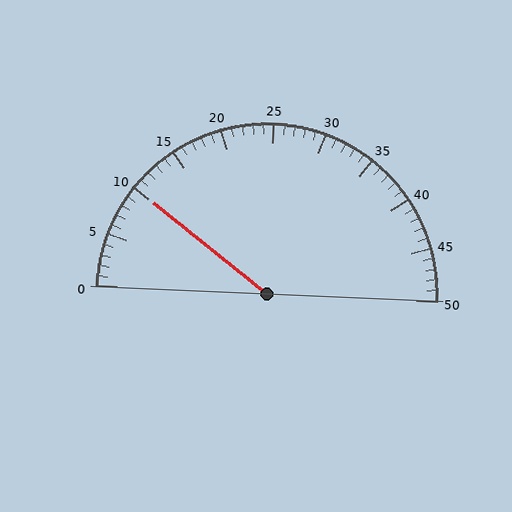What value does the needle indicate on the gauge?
The needle indicates approximately 10.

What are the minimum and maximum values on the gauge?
The gauge ranges from 0 to 50.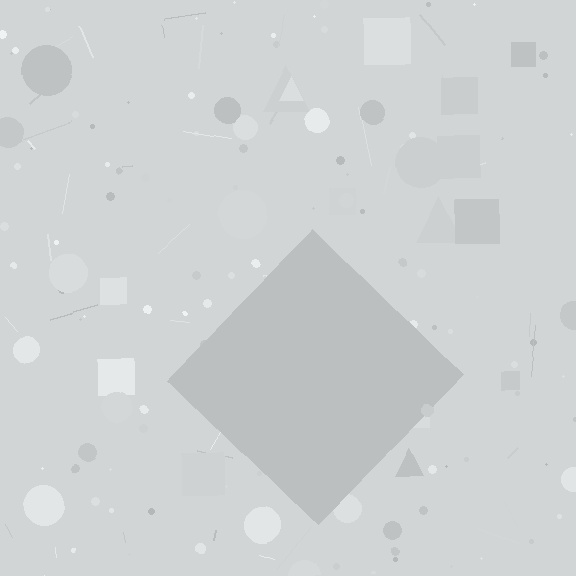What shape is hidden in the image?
A diamond is hidden in the image.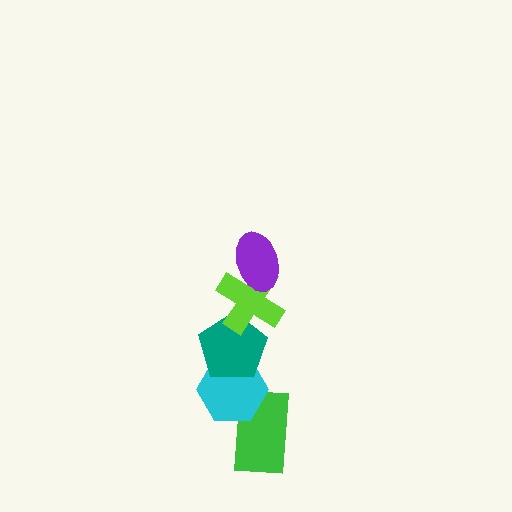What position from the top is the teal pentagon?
The teal pentagon is 3rd from the top.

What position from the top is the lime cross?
The lime cross is 2nd from the top.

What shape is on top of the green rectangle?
The cyan hexagon is on top of the green rectangle.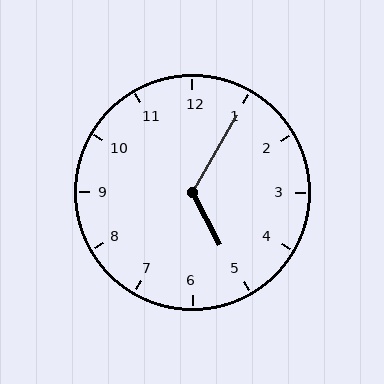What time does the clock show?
5:05.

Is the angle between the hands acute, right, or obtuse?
It is obtuse.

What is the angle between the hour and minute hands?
Approximately 122 degrees.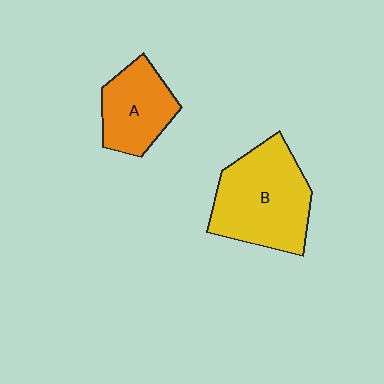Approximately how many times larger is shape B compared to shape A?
Approximately 1.6 times.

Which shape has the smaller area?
Shape A (orange).